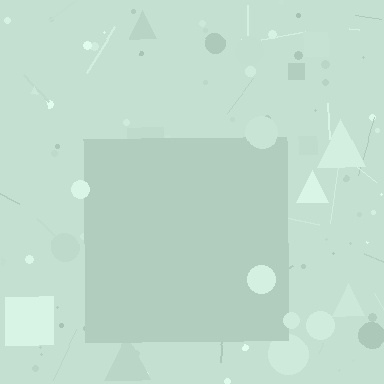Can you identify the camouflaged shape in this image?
The camouflaged shape is a square.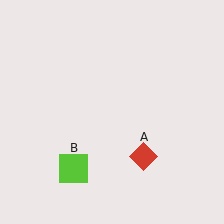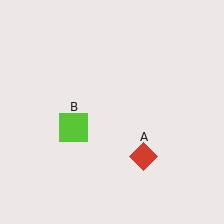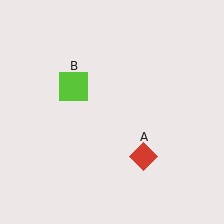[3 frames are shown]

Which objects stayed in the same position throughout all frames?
Red diamond (object A) remained stationary.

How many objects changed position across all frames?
1 object changed position: lime square (object B).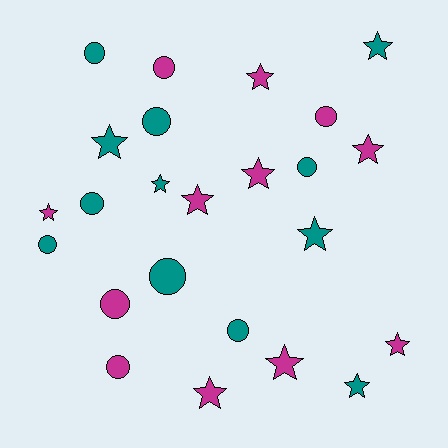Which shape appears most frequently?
Star, with 13 objects.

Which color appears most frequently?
Teal, with 12 objects.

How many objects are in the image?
There are 24 objects.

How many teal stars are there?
There are 5 teal stars.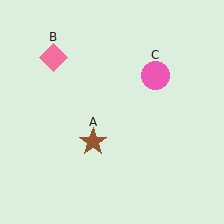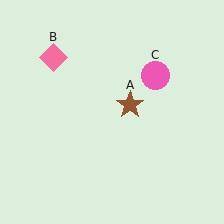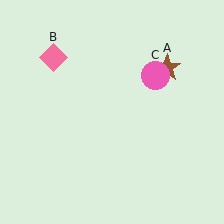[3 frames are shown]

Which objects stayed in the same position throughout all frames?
Pink diamond (object B) and pink circle (object C) remained stationary.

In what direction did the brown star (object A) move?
The brown star (object A) moved up and to the right.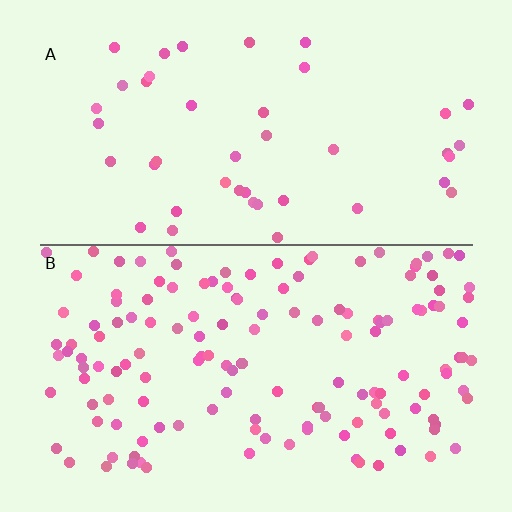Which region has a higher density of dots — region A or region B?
B (the bottom).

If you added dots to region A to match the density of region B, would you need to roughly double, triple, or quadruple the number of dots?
Approximately triple.